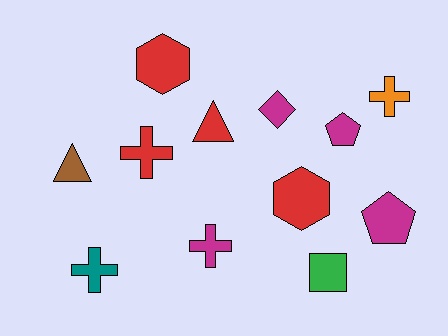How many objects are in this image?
There are 12 objects.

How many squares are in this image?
There is 1 square.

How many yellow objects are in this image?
There are no yellow objects.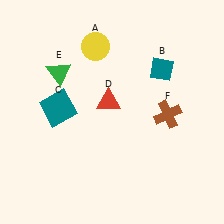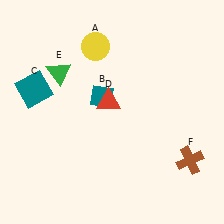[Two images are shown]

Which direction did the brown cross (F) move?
The brown cross (F) moved down.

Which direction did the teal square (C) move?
The teal square (C) moved left.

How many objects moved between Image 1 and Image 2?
3 objects moved between the two images.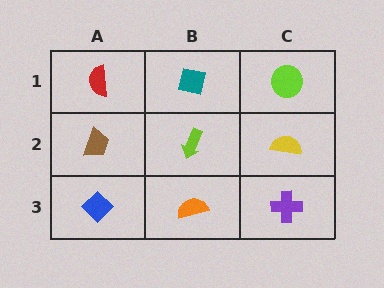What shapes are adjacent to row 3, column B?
A lime arrow (row 2, column B), a blue diamond (row 3, column A), a purple cross (row 3, column C).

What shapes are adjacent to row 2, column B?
A teal square (row 1, column B), an orange semicircle (row 3, column B), a brown trapezoid (row 2, column A), a yellow semicircle (row 2, column C).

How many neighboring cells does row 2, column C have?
3.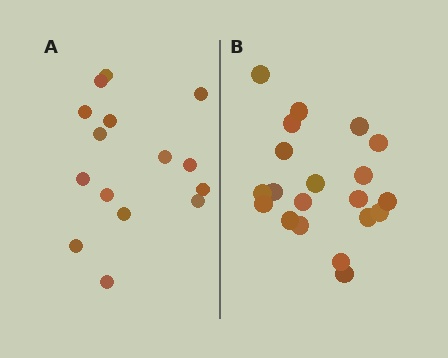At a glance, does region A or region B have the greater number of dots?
Region B (the right region) has more dots.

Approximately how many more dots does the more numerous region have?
Region B has about 5 more dots than region A.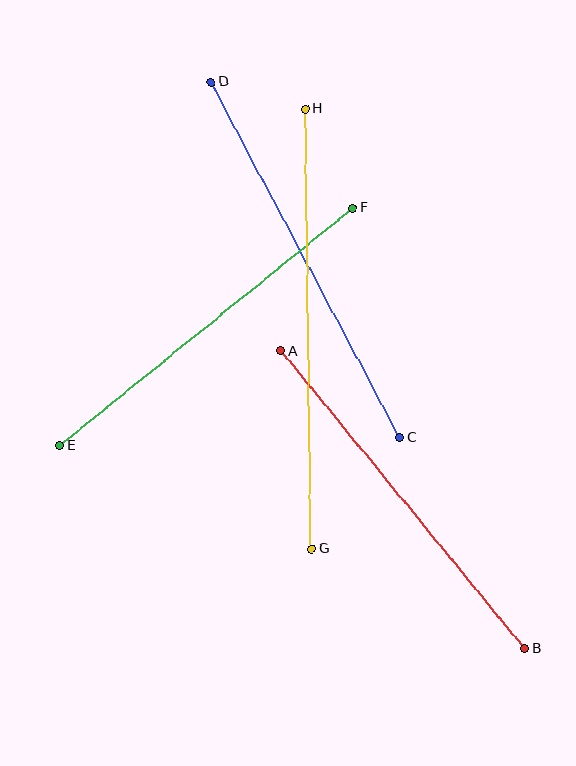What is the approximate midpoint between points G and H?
The midpoint is at approximately (308, 329) pixels.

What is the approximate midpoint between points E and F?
The midpoint is at approximately (206, 326) pixels.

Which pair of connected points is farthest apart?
Points G and H are farthest apart.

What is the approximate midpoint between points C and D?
The midpoint is at approximately (306, 260) pixels.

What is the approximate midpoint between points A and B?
The midpoint is at approximately (403, 499) pixels.